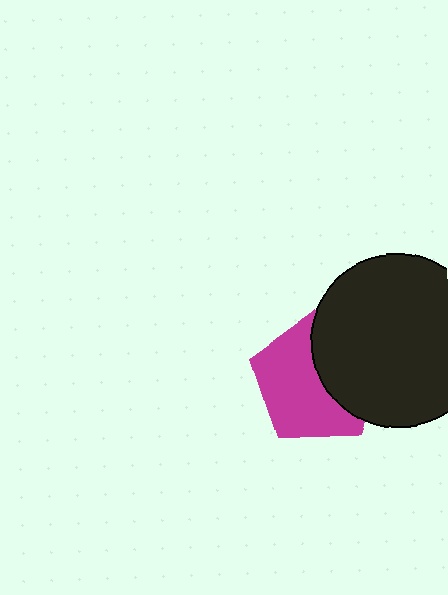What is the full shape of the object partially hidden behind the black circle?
The partially hidden object is a magenta pentagon.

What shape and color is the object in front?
The object in front is a black circle.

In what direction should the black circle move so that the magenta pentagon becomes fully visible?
The black circle should move right. That is the shortest direction to clear the overlap and leave the magenta pentagon fully visible.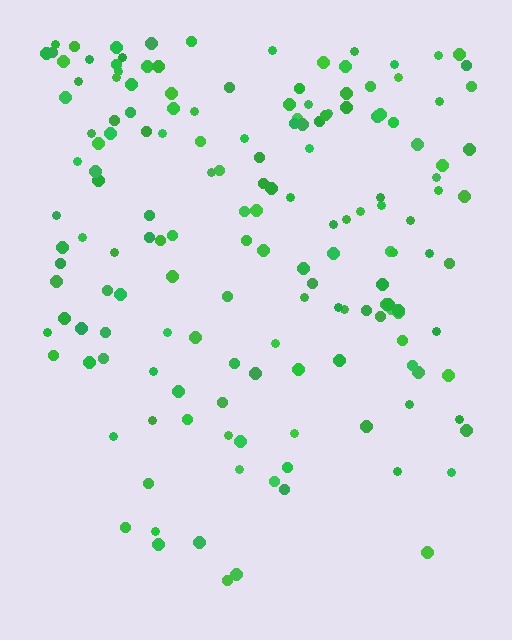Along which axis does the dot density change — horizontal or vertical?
Vertical.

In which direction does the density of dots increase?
From bottom to top, with the top side densest.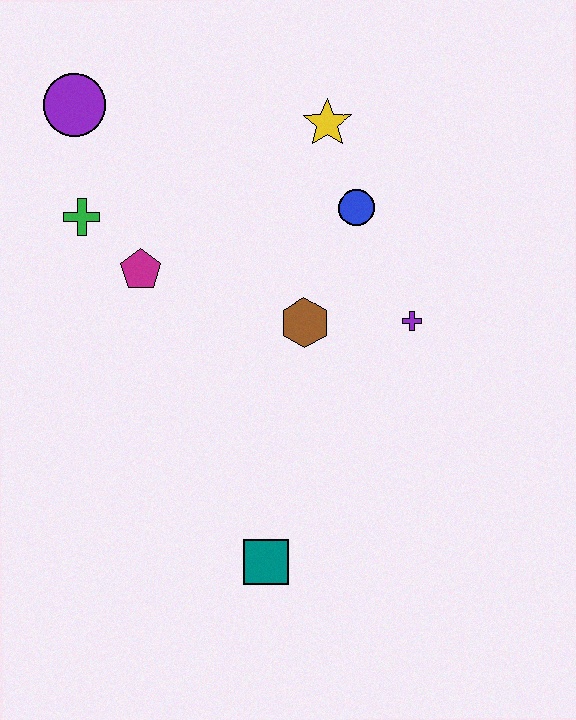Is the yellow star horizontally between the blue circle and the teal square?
Yes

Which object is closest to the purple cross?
The brown hexagon is closest to the purple cross.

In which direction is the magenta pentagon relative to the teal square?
The magenta pentagon is above the teal square.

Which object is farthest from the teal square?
The purple circle is farthest from the teal square.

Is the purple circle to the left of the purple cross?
Yes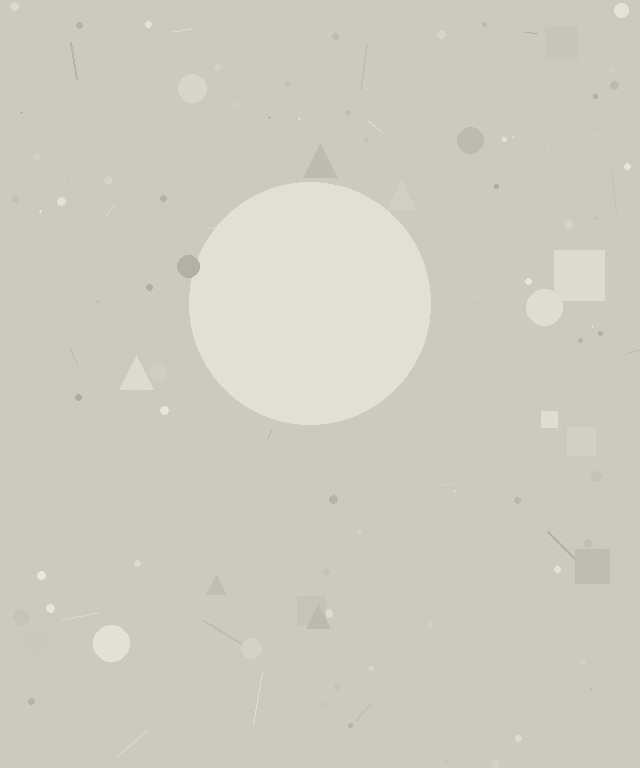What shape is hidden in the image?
A circle is hidden in the image.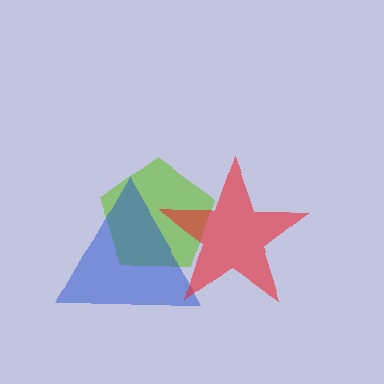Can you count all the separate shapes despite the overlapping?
Yes, there are 3 separate shapes.